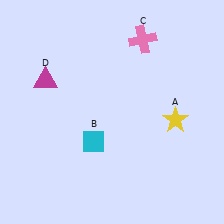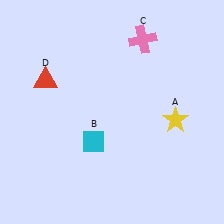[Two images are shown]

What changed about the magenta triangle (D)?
In Image 1, D is magenta. In Image 2, it changed to red.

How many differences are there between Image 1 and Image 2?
There is 1 difference between the two images.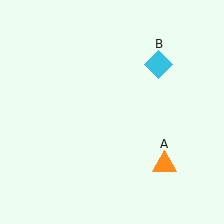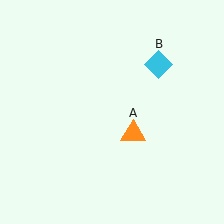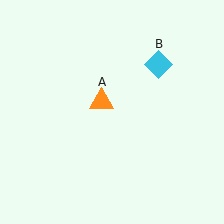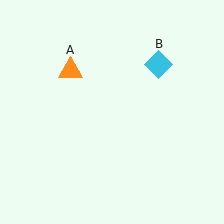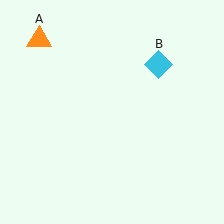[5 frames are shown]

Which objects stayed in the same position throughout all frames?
Cyan diamond (object B) remained stationary.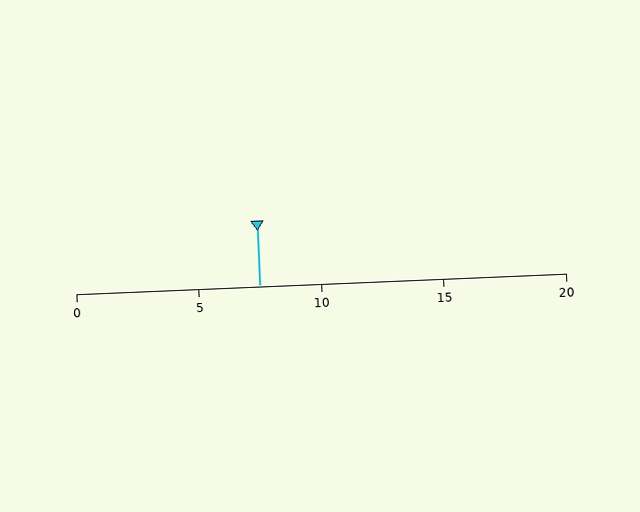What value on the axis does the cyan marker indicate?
The marker indicates approximately 7.5.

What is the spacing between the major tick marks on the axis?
The major ticks are spaced 5 apart.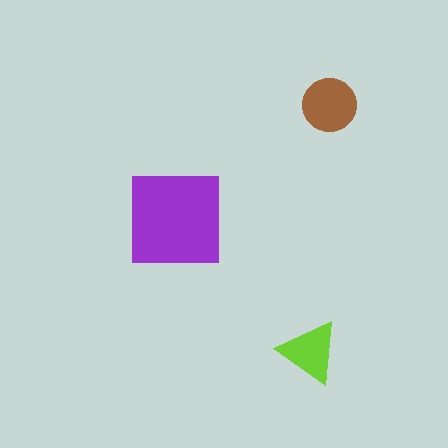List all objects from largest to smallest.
The purple square, the brown circle, the lime triangle.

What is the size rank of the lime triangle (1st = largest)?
3rd.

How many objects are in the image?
There are 3 objects in the image.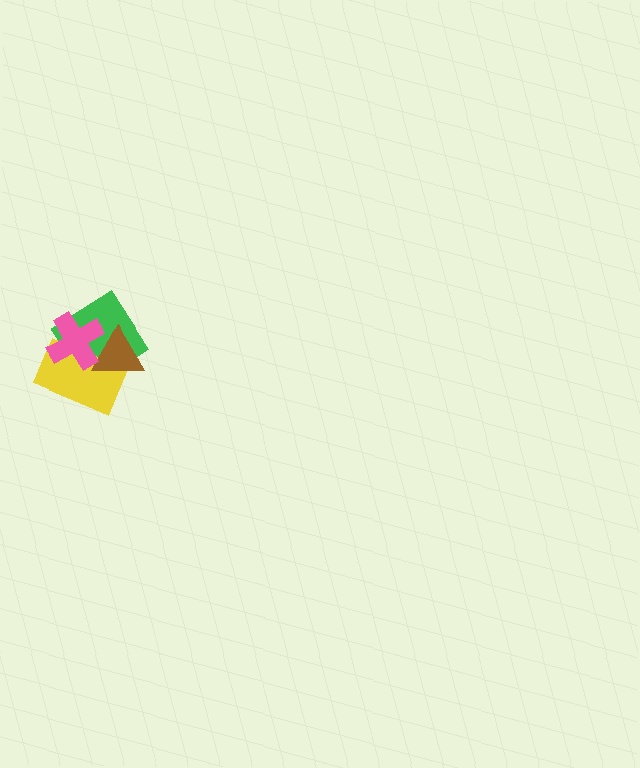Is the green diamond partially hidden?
Yes, it is partially covered by another shape.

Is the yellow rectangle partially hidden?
Yes, it is partially covered by another shape.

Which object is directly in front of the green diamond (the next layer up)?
The yellow rectangle is directly in front of the green diamond.